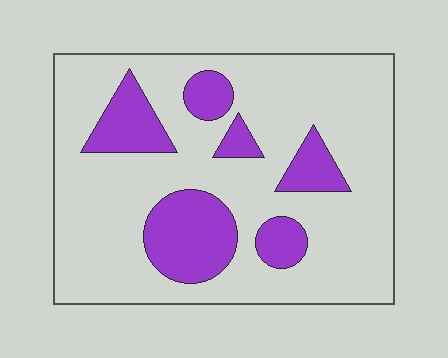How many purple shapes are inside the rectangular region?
6.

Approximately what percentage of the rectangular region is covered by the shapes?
Approximately 25%.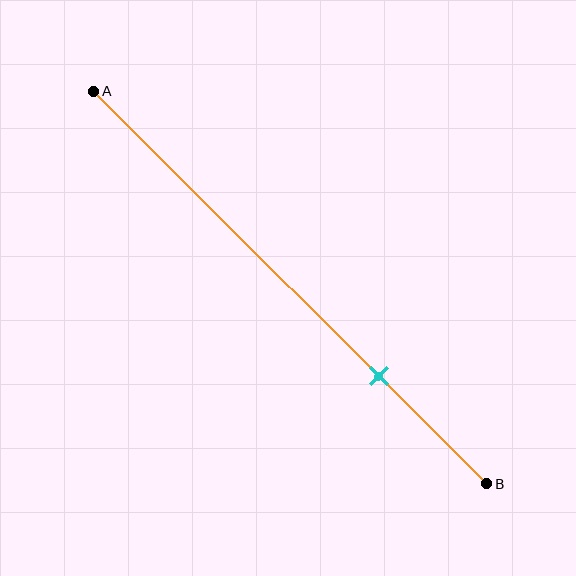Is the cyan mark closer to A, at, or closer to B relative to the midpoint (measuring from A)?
The cyan mark is closer to point B than the midpoint of segment AB.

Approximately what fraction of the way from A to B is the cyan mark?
The cyan mark is approximately 75% of the way from A to B.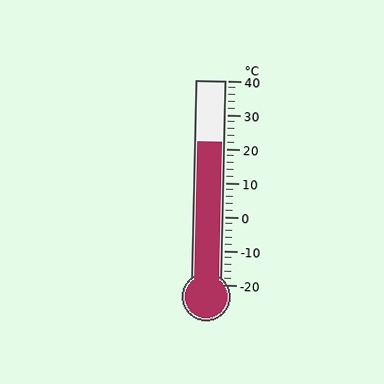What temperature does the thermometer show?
The thermometer shows approximately 22°C.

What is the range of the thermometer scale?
The thermometer scale ranges from -20°C to 40°C.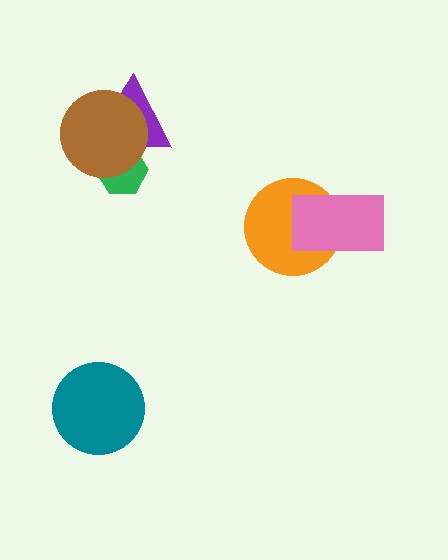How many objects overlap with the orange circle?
1 object overlaps with the orange circle.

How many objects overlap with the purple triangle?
2 objects overlap with the purple triangle.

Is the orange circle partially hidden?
Yes, it is partially covered by another shape.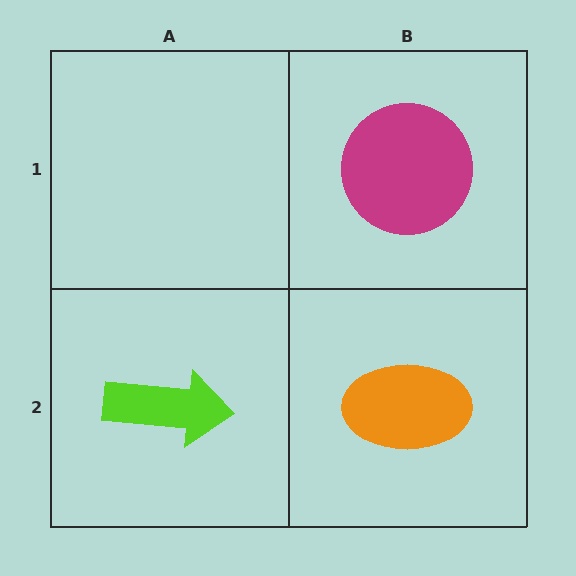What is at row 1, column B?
A magenta circle.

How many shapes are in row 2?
2 shapes.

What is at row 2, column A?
A lime arrow.